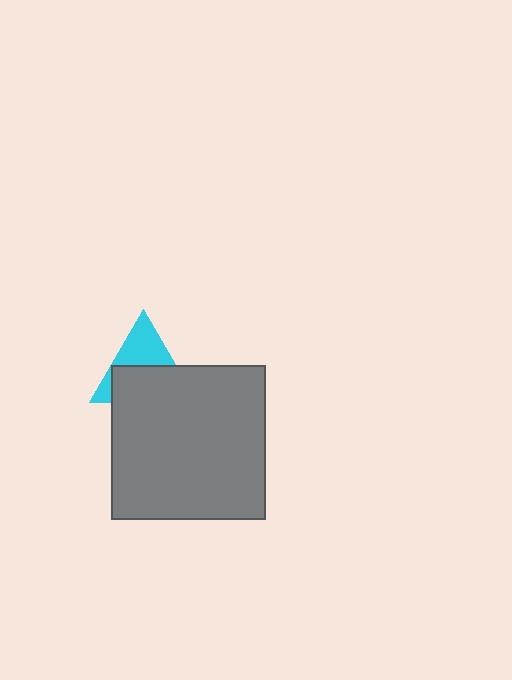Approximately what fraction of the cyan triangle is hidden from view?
Roughly 55% of the cyan triangle is hidden behind the gray square.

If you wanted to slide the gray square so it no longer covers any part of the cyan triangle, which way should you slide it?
Slide it down — that is the most direct way to separate the two shapes.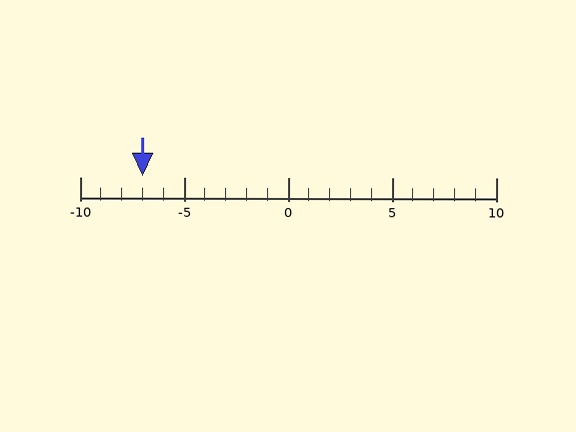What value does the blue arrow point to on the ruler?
The blue arrow points to approximately -7.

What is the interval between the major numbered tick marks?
The major tick marks are spaced 5 units apart.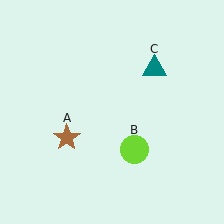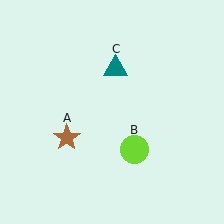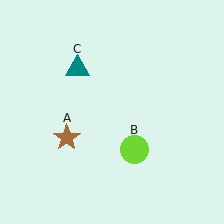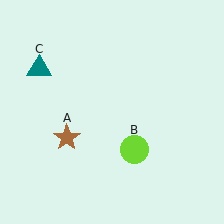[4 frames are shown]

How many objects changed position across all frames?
1 object changed position: teal triangle (object C).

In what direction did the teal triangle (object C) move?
The teal triangle (object C) moved left.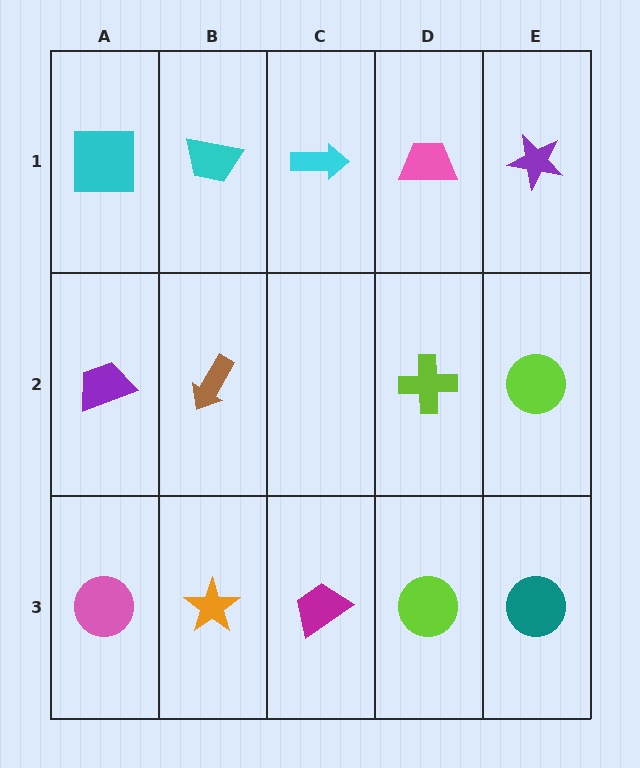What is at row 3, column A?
A pink circle.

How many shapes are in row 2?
4 shapes.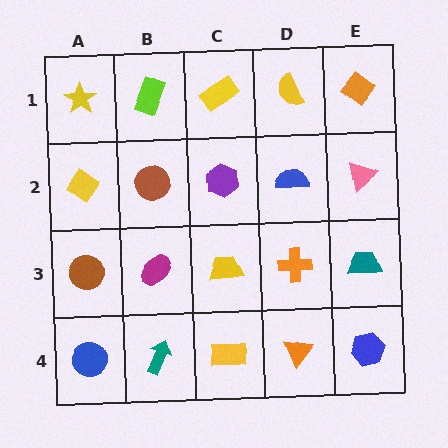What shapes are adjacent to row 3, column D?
A blue semicircle (row 2, column D), an orange triangle (row 4, column D), a yellow trapezoid (row 3, column C), a teal trapezoid (row 3, column E).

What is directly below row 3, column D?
An orange triangle.